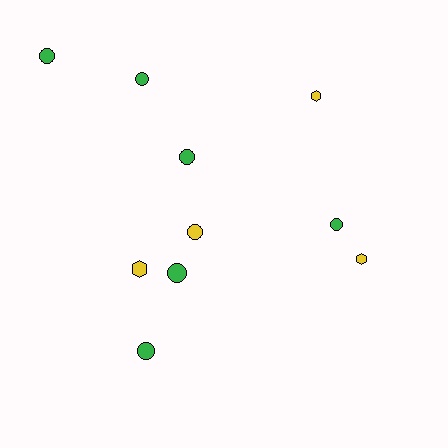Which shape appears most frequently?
Circle, with 7 objects.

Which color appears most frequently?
Green, with 6 objects.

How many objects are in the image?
There are 10 objects.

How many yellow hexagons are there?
There are 3 yellow hexagons.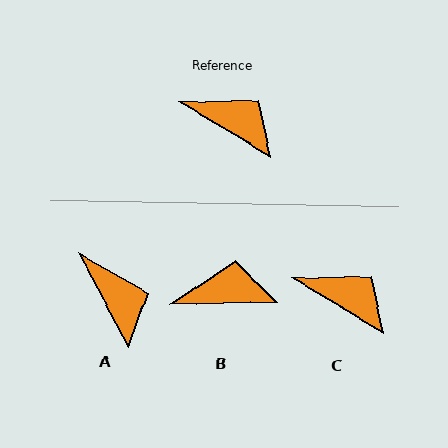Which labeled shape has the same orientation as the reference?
C.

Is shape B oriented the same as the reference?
No, it is off by about 32 degrees.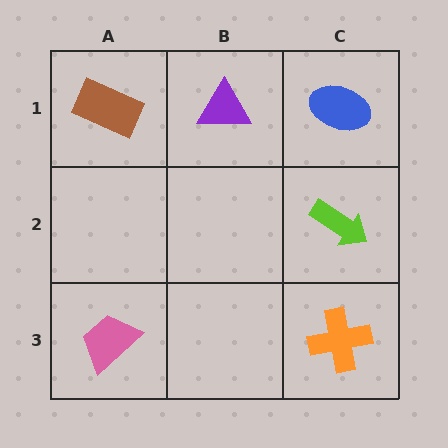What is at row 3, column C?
An orange cross.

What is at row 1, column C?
A blue ellipse.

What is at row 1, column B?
A purple triangle.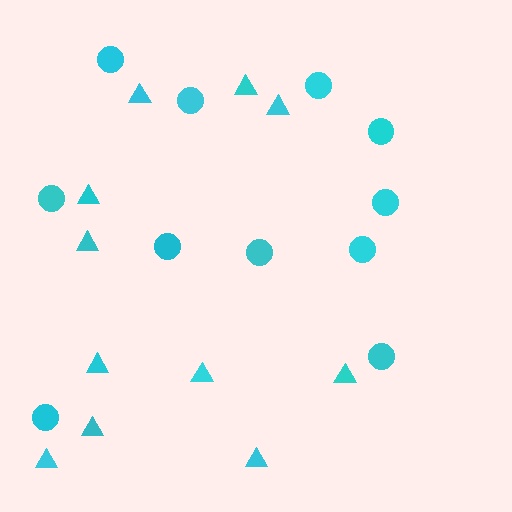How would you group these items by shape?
There are 2 groups: one group of circles (11) and one group of triangles (11).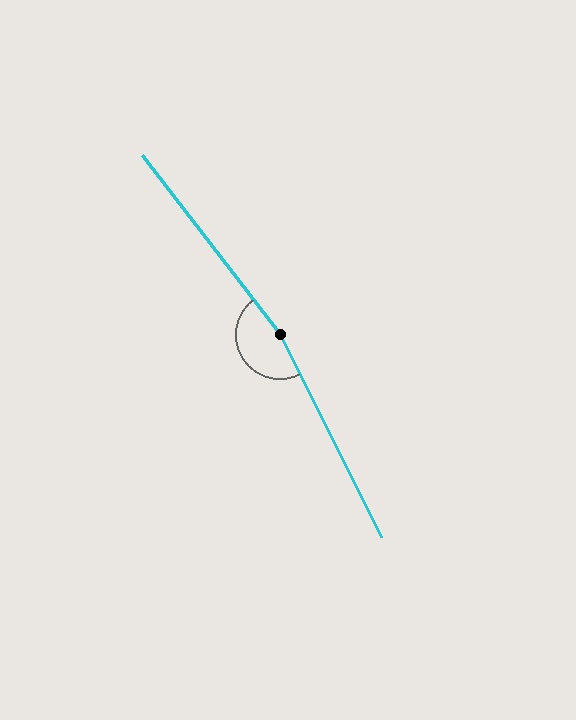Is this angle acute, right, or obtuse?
It is obtuse.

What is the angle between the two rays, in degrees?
Approximately 169 degrees.